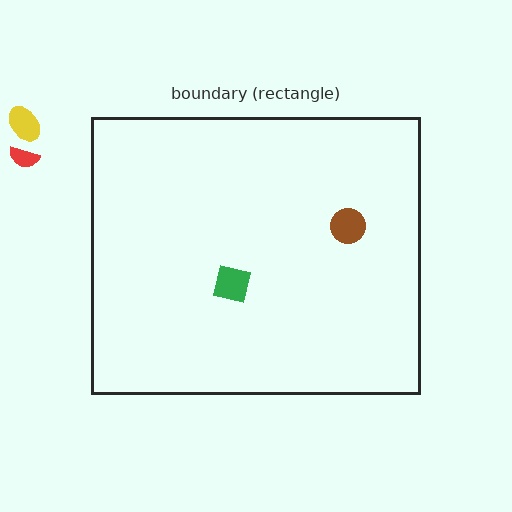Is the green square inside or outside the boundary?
Inside.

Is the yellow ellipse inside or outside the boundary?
Outside.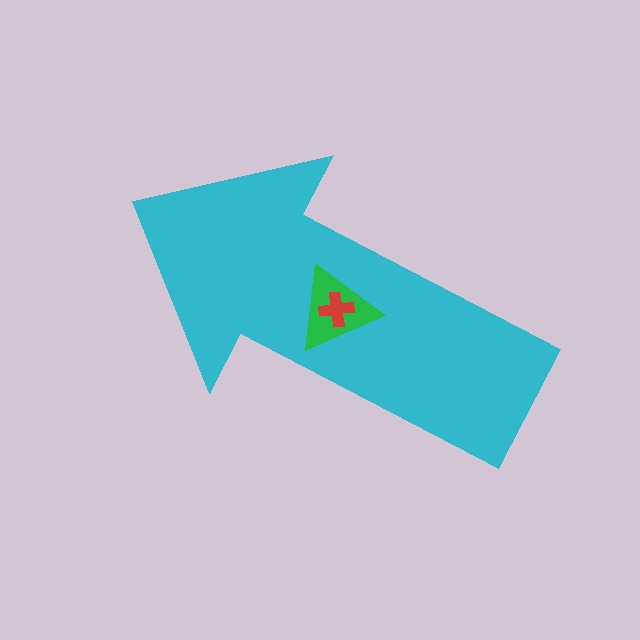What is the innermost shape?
The red cross.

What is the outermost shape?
The cyan arrow.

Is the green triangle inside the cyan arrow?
Yes.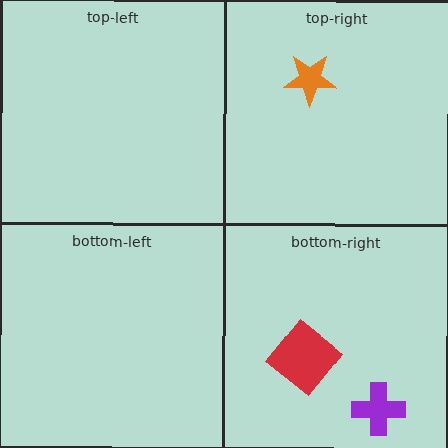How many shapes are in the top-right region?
1.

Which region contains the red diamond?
The bottom-right region.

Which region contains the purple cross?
The bottom-right region.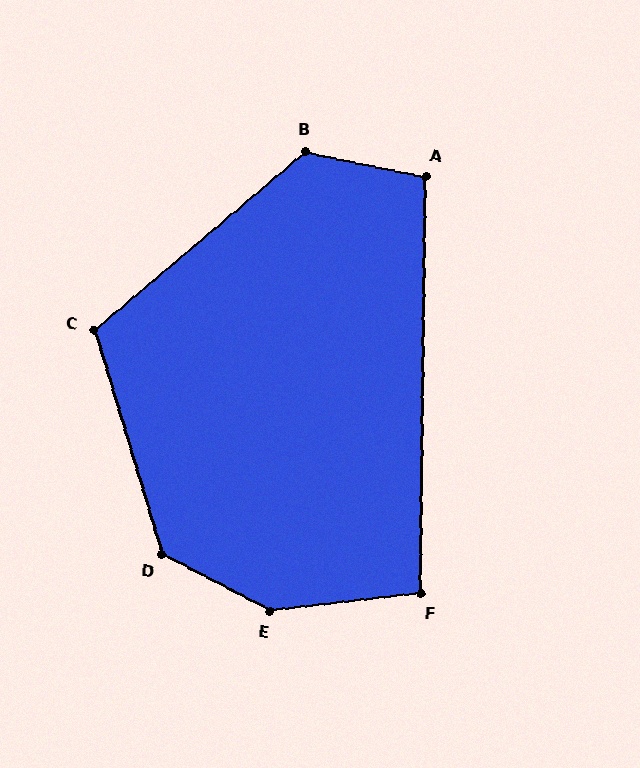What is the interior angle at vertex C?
Approximately 113 degrees (obtuse).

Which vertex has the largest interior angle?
E, at approximately 146 degrees.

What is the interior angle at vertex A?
Approximately 101 degrees (obtuse).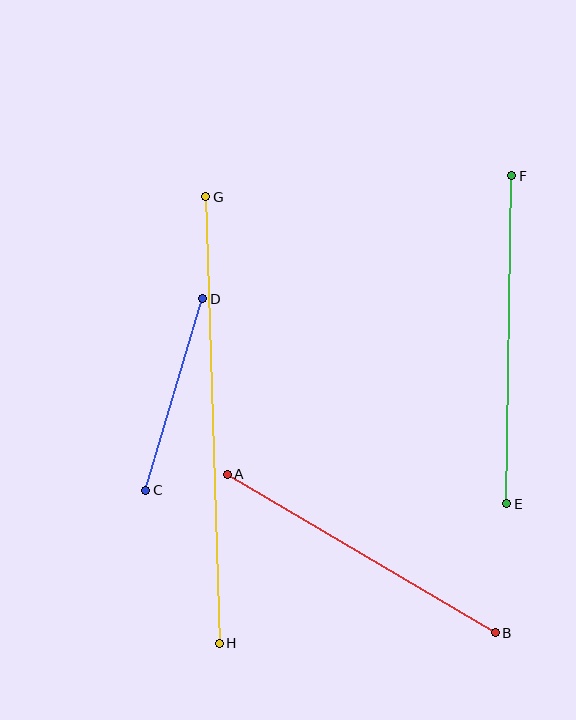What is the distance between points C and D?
The distance is approximately 200 pixels.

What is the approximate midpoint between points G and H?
The midpoint is at approximately (213, 420) pixels.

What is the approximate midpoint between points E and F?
The midpoint is at approximately (509, 340) pixels.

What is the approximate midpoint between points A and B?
The midpoint is at approximately (361, 554) pixels.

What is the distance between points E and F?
The distance is approximately 328 pixels.